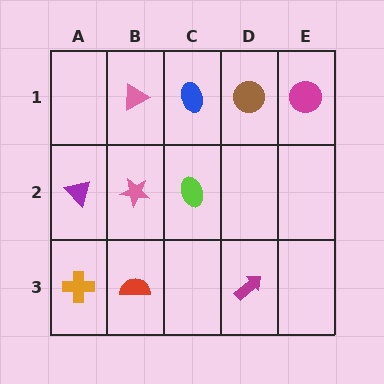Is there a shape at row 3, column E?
No, that cell is empty.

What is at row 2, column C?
A lime ellipse.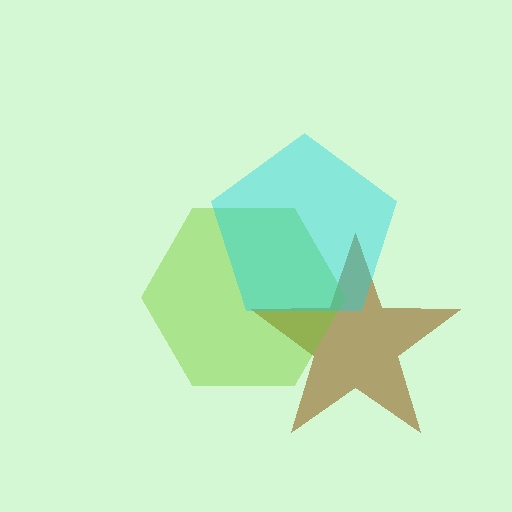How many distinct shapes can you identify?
There are 3 distinct shapes: a brown star, a lime hexagon, a cyan pentagon.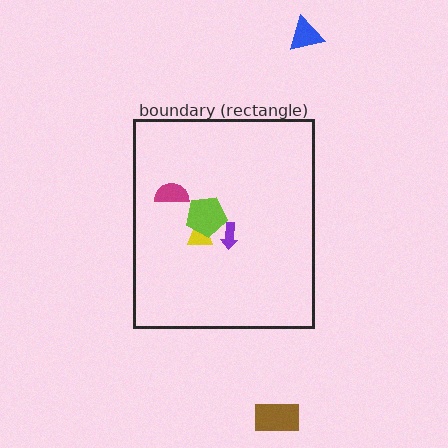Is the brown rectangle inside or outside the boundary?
Outside.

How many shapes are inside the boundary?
4 inside, 2 outside.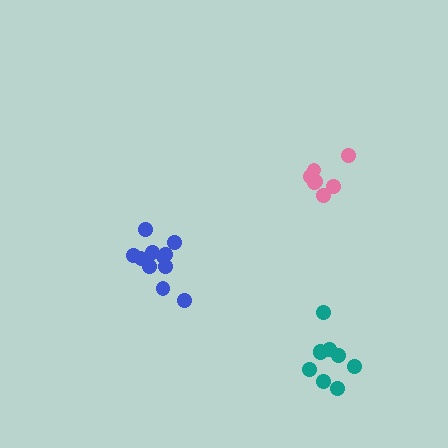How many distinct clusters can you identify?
There are 3 distinct clusters.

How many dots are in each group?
Group 1: 9 dots, Group 2: 7 dots, Group 3: 11 dots (27 total).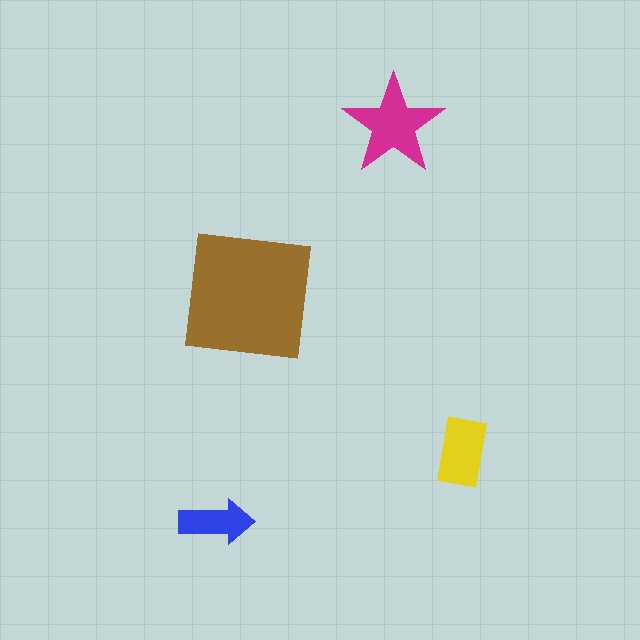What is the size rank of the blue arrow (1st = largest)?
4th.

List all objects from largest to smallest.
The brown square, the magenta star, the yellow rectangle, the blue arrow.